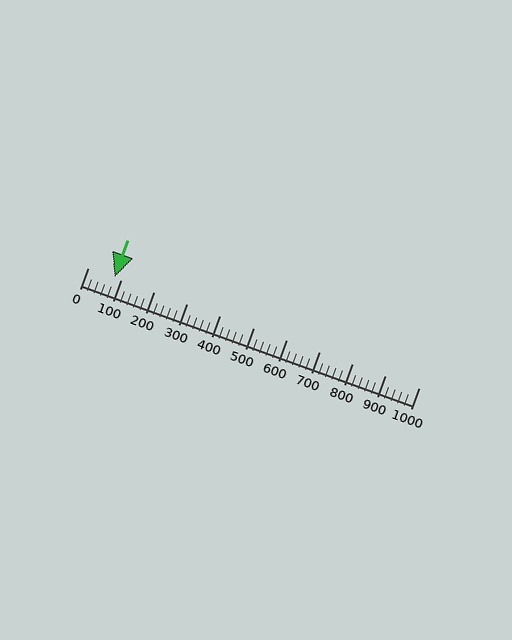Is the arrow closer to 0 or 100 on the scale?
The arrow is closer to 100.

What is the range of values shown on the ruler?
The ruler shows values from 0 to 1000.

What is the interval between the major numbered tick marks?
The major tick marks are spaced 100 units apart.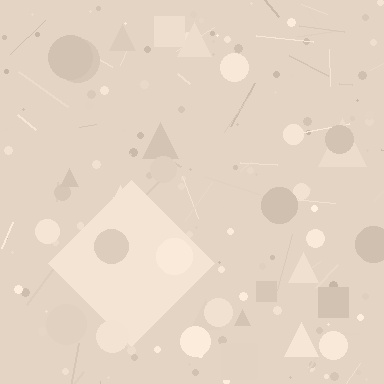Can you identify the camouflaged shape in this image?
The camouflaged shape is a diamond.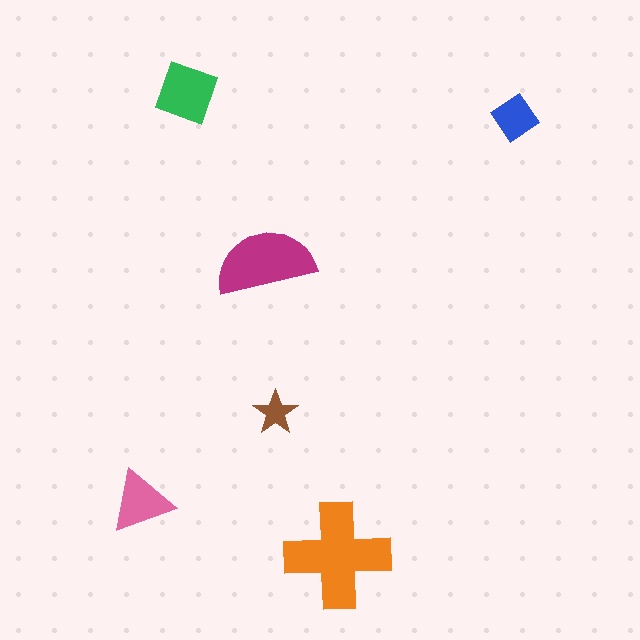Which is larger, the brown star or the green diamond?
The green diamond.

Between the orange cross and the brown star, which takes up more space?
The orange cross.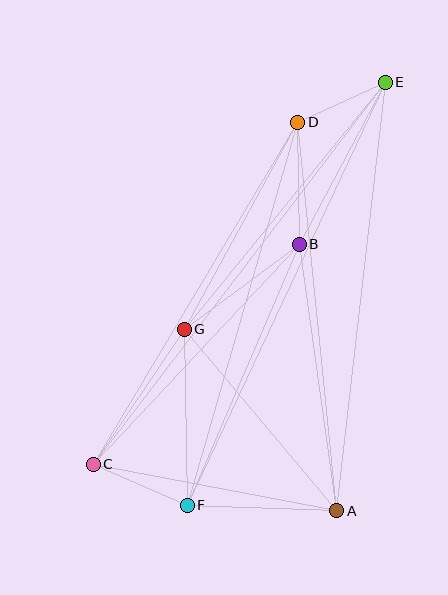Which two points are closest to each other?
Points D and E are closest to each other.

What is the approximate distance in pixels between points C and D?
The distance between C and D is approximately 398 pixels.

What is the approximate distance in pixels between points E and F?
The distance between E and F is approximately 467 pixels.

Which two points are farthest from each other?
Points C and E are farthest from each other.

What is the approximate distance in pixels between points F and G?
The distance between F and G is approximately 176 pixels.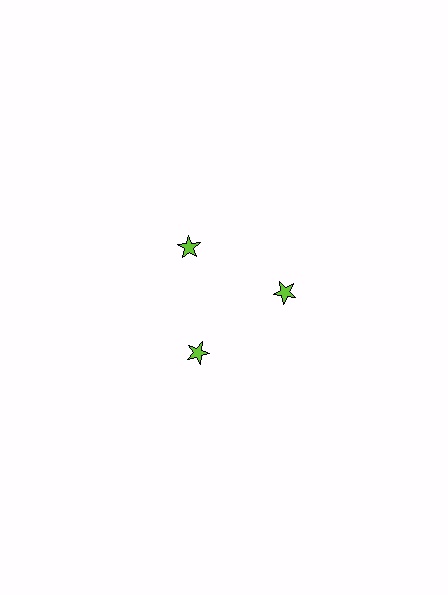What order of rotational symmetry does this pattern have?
This pattern has 3-fold rotational symmetry.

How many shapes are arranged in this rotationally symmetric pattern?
There are 3 shapes, arranged in 3 groups of 1.